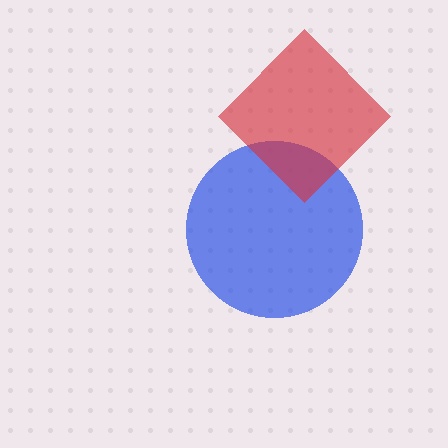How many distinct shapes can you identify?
There are 2 distinct shapes: a blue circle, a red diamond.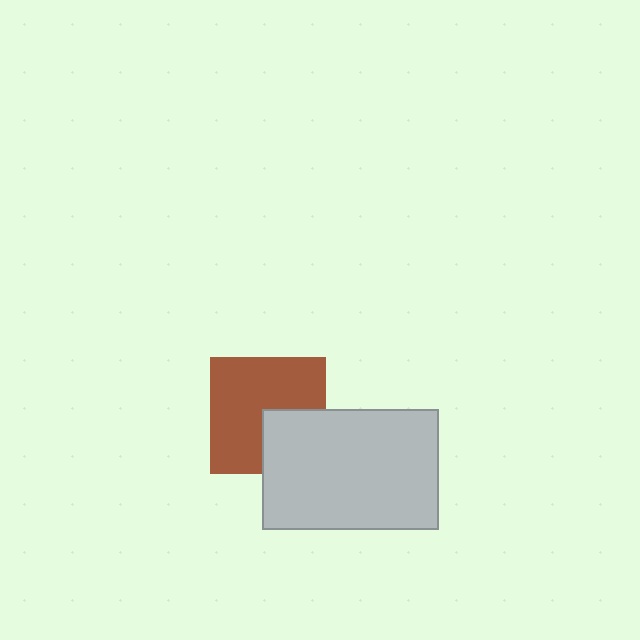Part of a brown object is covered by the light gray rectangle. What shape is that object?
It is a square.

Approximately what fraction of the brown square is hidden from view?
Roughly 30% of the brown square is hidden behind the light gray rectangle.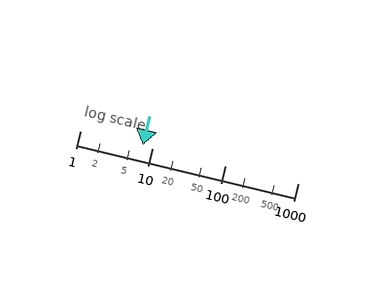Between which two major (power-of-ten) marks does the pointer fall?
The pointer is between 1 and 10.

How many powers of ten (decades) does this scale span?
The scale spans 3 decades, from 1 to 1000.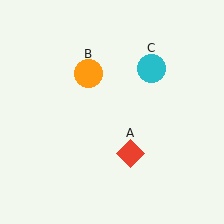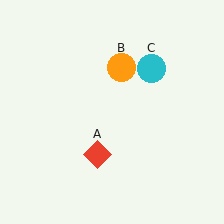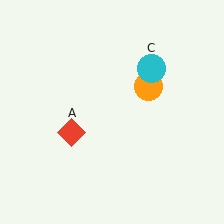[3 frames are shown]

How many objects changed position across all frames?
2 objects changed position: red diamond (object A), orange circle (object B).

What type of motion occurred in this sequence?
The red diamond (object A), orange circle (object B) rotated clockwise around the center of the scene.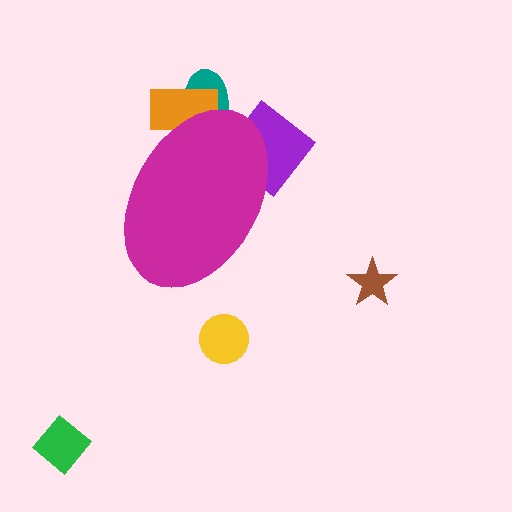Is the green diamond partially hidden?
No, the green diamond is fully visible.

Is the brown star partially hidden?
No, the brown star is fully visible.